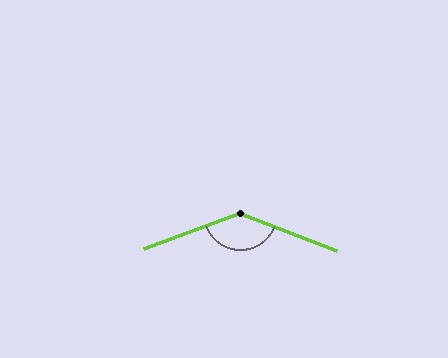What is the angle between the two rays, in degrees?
Approximately 139 degrees.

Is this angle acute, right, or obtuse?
It is obtuse.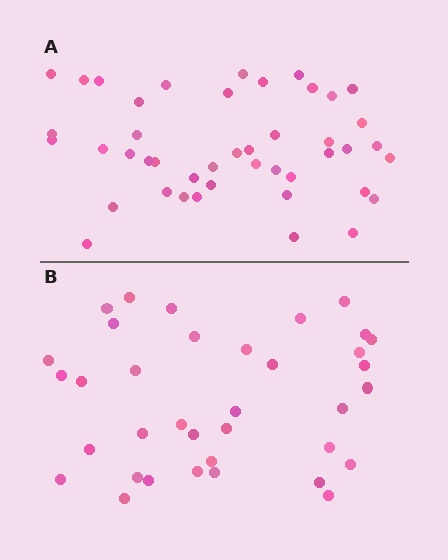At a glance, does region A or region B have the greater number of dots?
Region A (the top region) has more dots.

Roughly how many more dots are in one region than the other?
Region A has roughly 8 or so more dots than region B.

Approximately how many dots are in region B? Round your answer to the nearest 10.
About 40 dots. (The exact count is 36, which rounds to 40.)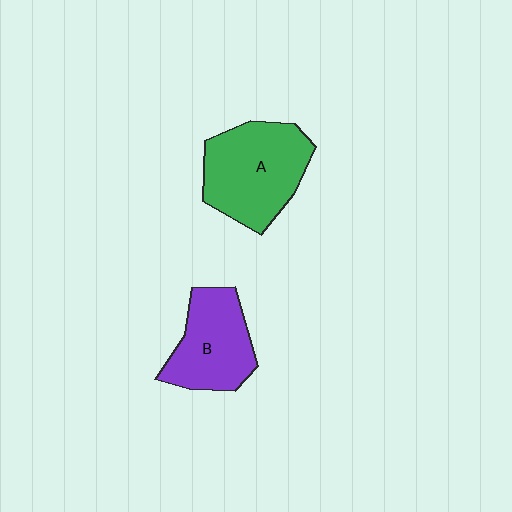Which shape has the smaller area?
Shape B (purple).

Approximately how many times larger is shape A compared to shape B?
Approximately 1.3 times.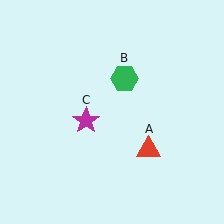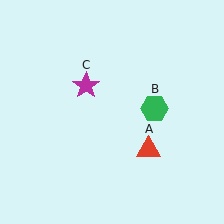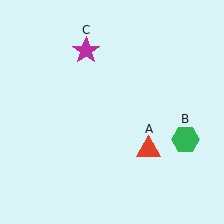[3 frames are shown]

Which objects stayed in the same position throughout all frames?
Red triangle (object A) remained stationary.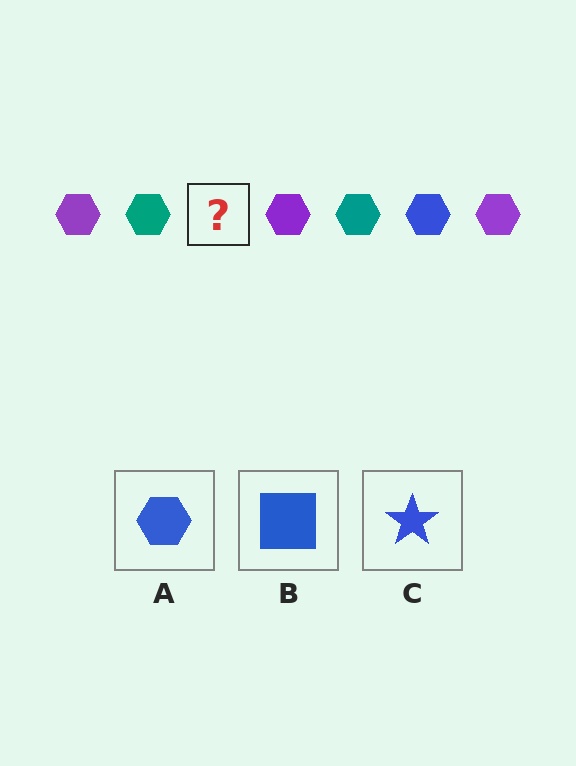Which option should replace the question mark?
Option A.